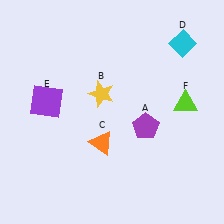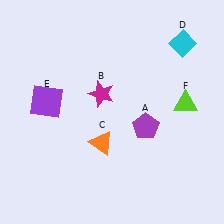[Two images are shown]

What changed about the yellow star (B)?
In Image 1, B is yellow. In Image 2, it changed to magenta.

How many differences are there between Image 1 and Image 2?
There is 1 difference between the two images.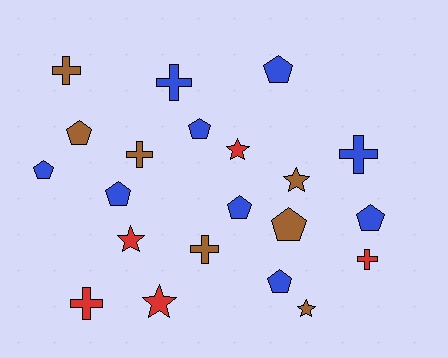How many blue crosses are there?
There are 2 blue crosses.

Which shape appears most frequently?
Pentagon, with 9 objects.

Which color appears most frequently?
Blue, with 9 objects.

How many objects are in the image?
There are 21 objects.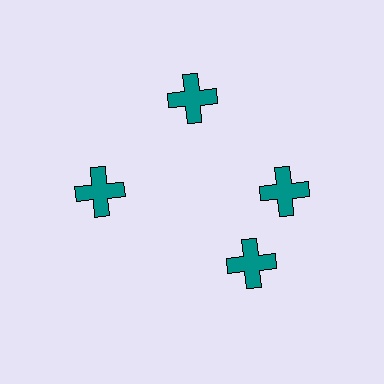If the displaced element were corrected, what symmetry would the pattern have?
It would have 4-fold rotational symmetry — the pattern would map onto itself every 90 degrees.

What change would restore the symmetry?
The symmetry would be restored by rotating it back into even spacing with its neighbors so that all 4 crosses sit at equal angles and equal distance from the center.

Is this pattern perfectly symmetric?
No. The 4 teal crosses are arranged in a ring, but one element near the 6 o'clock position is rotated out of alignment along the ring, breaking the 4-fold rotational symmetry.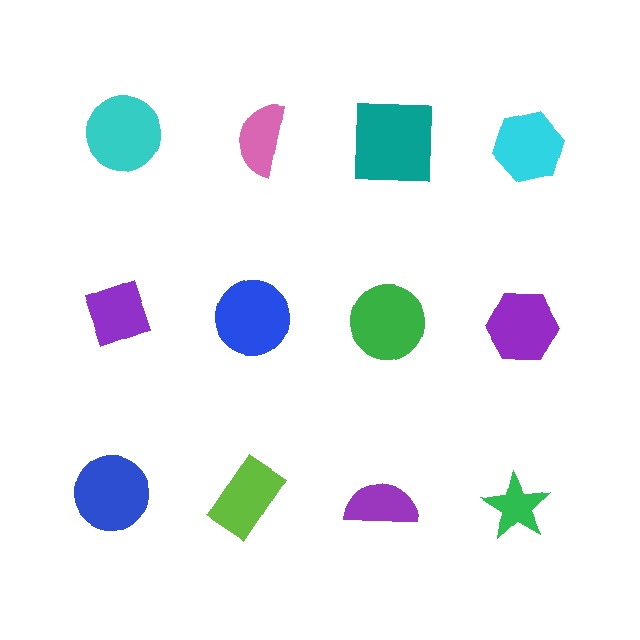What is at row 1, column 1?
A cyan circle.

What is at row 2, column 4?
A purple hexagon.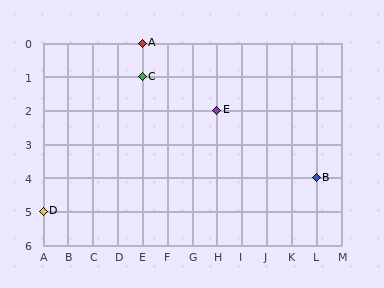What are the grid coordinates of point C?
Point C is at grid coordinates (E, 1).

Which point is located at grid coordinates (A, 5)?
Point D is at (A, 5).